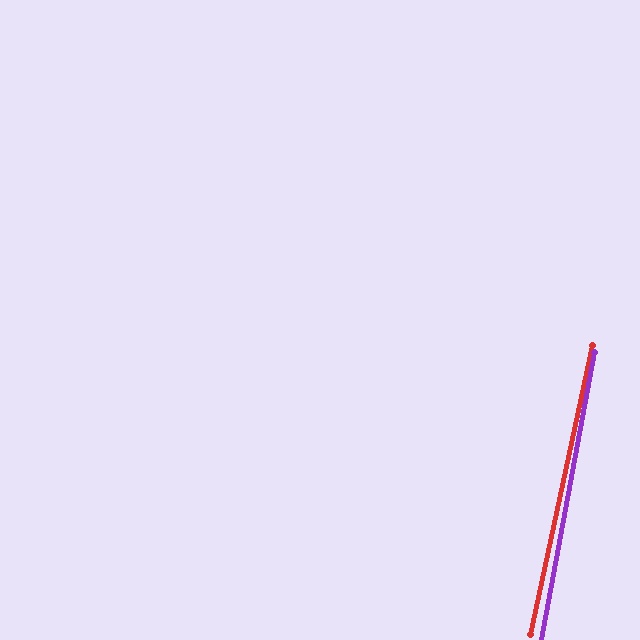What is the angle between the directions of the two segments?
Approximately 2 degrees.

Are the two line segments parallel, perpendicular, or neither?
Parallel — their directions differ by only 1.8°.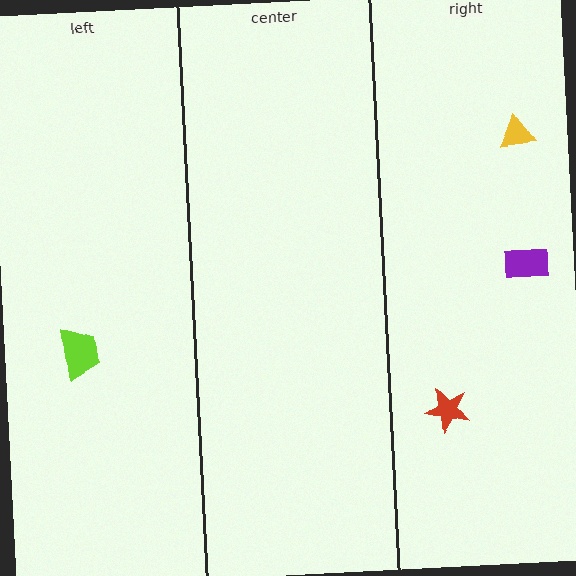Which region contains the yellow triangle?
The right region.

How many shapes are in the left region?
1.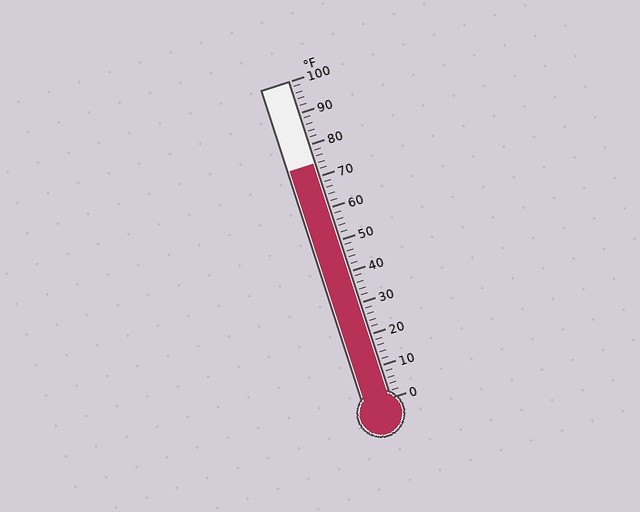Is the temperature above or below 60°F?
The temperature is above 60°F.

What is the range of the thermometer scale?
The thermometer scale ranges from 0°F to 100°F.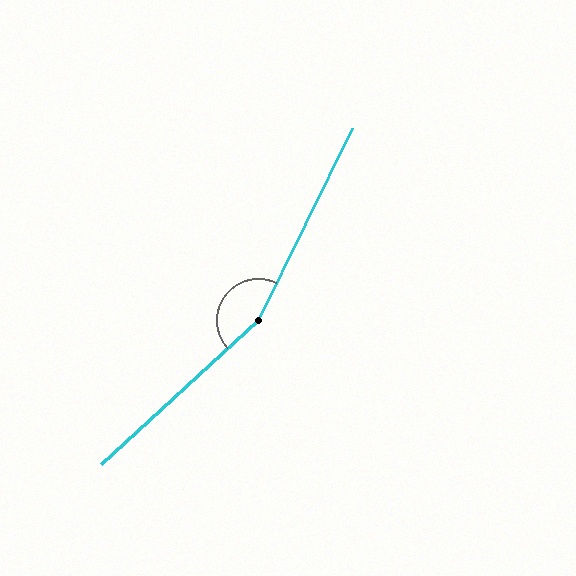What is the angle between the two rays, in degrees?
Approximately 158 degrees.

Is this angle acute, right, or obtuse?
It is obtuse.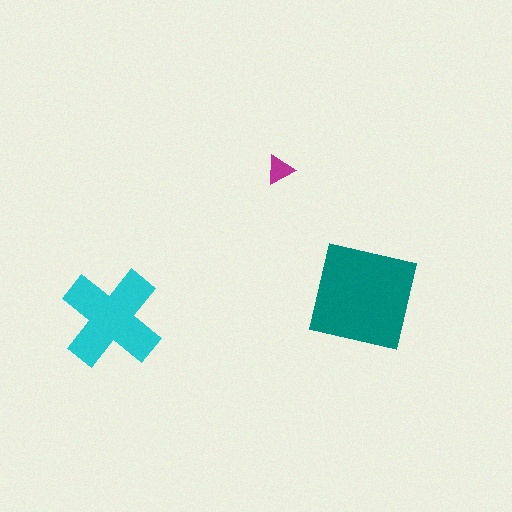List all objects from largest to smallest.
The teal square, the cyan cross, the magenta triangle.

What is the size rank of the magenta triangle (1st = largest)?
3rd.